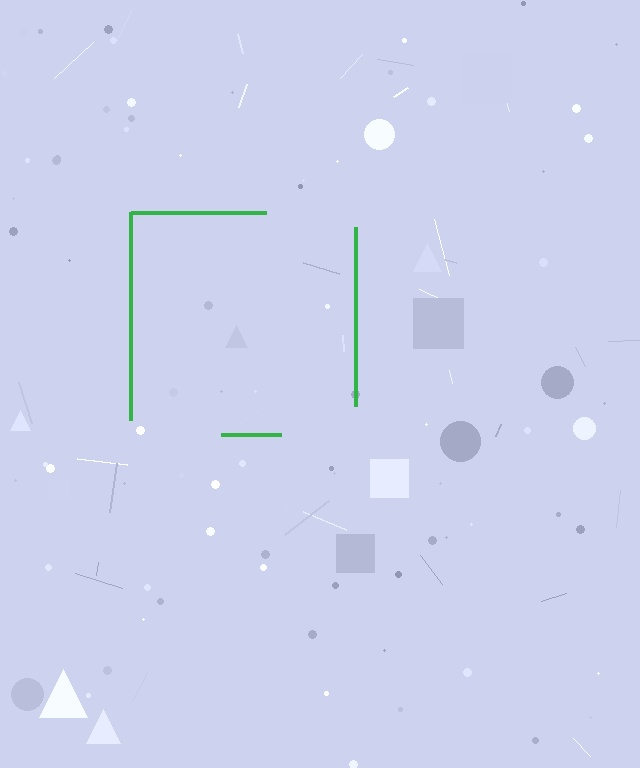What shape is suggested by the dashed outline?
The dashed outline suggests a square.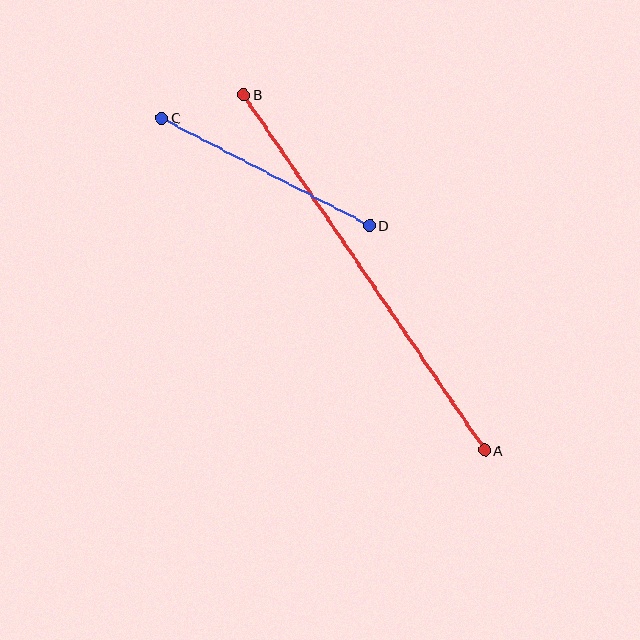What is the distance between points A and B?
The distance is approximately 429 pixels.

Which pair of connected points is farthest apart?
Points A and B are farthest apart.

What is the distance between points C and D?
The distance is approximately 234 pixels.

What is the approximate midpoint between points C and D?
The midpoint is at approximately (266, 172) pixels.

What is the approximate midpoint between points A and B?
The midpoint is at approximately (364, 272) pixels.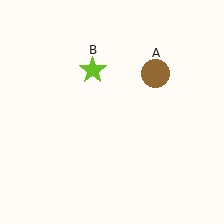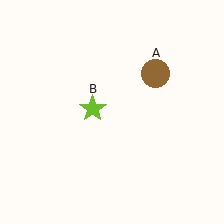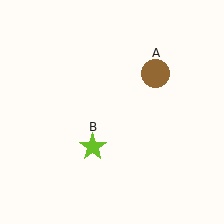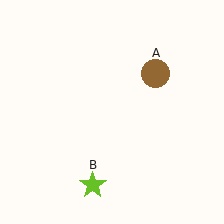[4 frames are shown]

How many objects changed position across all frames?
1 object changed position: lime star (object B).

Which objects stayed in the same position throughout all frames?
Brown circle (object A) remained stationary.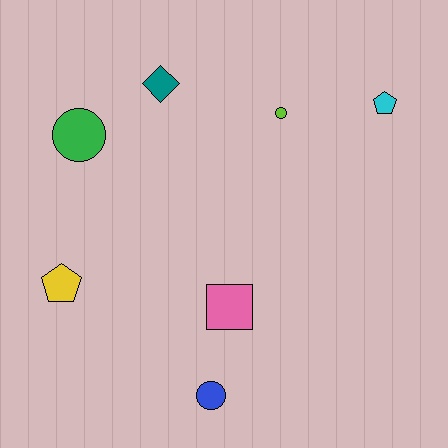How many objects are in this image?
There are 7 objects.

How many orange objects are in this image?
There are no orange objects.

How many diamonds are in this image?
There is 1 diamond.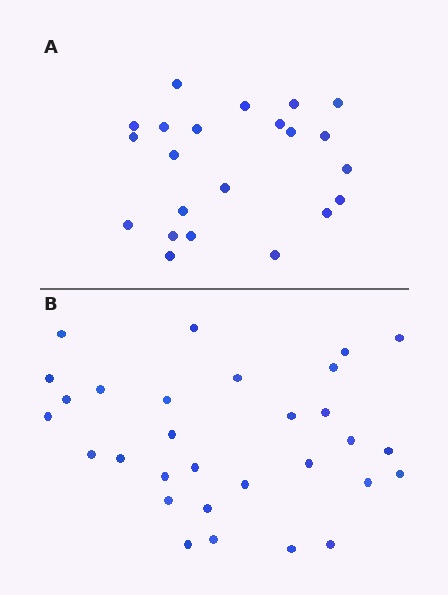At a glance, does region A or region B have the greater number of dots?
Region B (the bottom region) has more dots.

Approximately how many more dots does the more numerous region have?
Region B has roughly 8 or so more dots than region A.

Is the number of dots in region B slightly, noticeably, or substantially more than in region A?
Region B has noticeably more, but not dramatically so. The ratio is roughly 1.4 to 1.